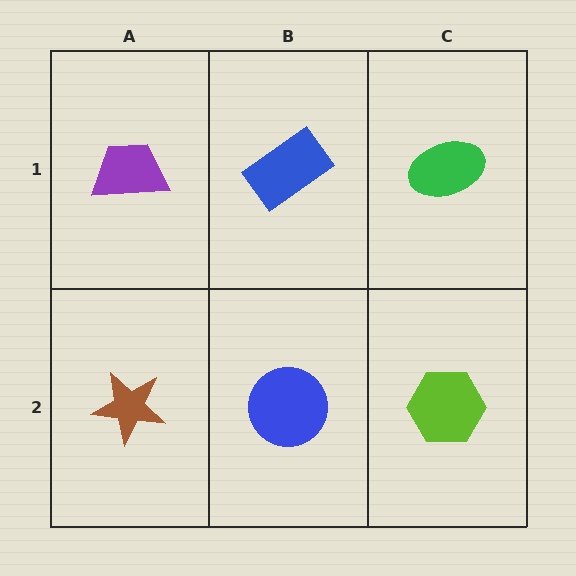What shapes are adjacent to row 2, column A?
A purple trapezoid (row 1, column A), a blue circle (row 2, column B).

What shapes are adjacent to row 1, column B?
A blue circle (row 2, column B), a purple trapezoid (row 1, column A), a green ellipse (row 1, column C).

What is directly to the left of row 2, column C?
A blue circle.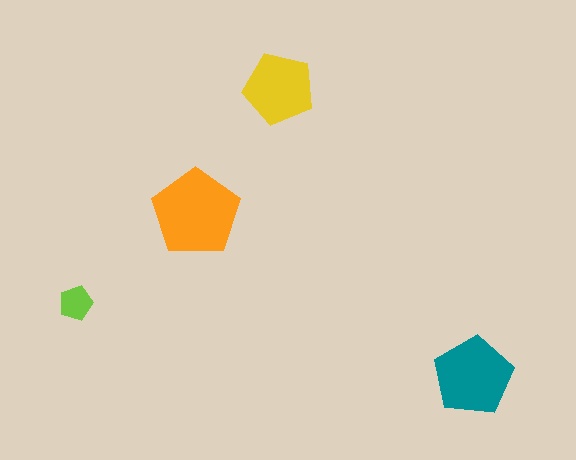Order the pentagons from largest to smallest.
the orange one, the teal one, the yellow one, the lime one.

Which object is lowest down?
The teal pentagon is bottommost.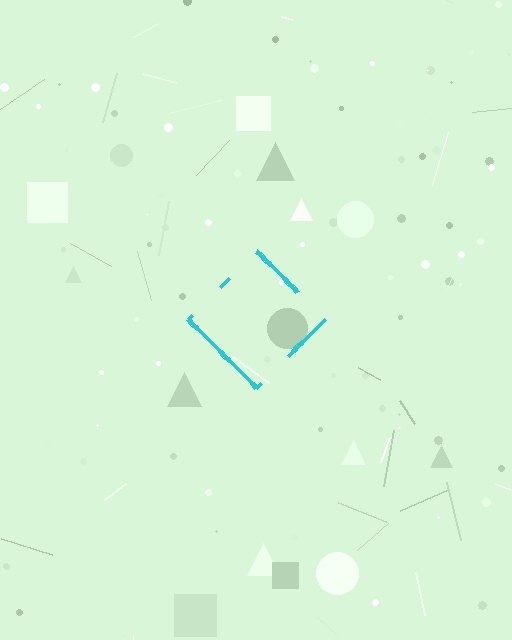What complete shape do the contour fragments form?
The contour fragments form a diamond.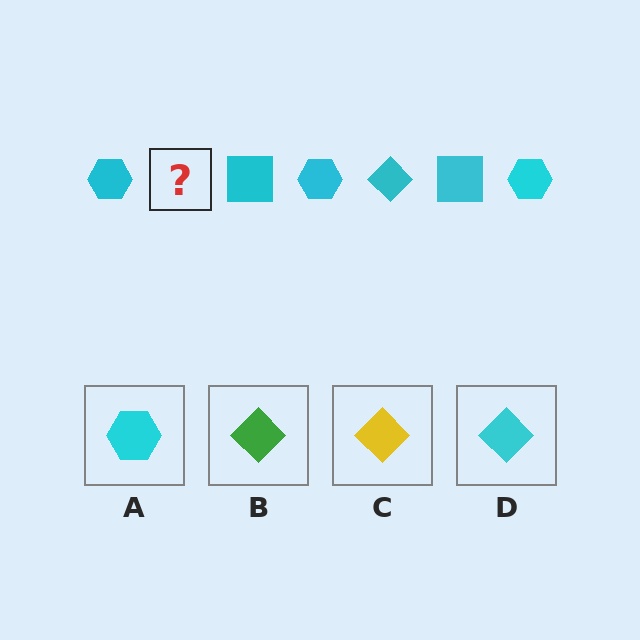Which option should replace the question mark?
Option D.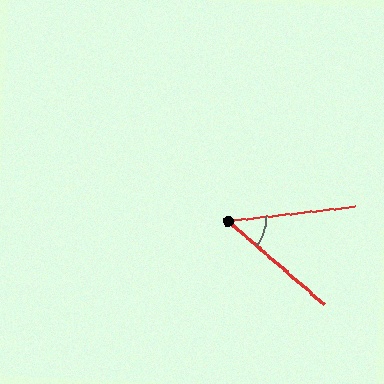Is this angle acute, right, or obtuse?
It is acute.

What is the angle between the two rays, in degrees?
Approximately 47 degrees.